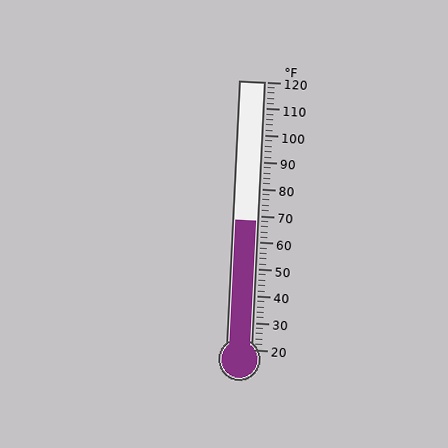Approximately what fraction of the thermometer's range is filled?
The thermometer is filled to approximately 50% of its range.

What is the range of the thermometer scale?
The thermometer scale ranges from 20°F to 120°F.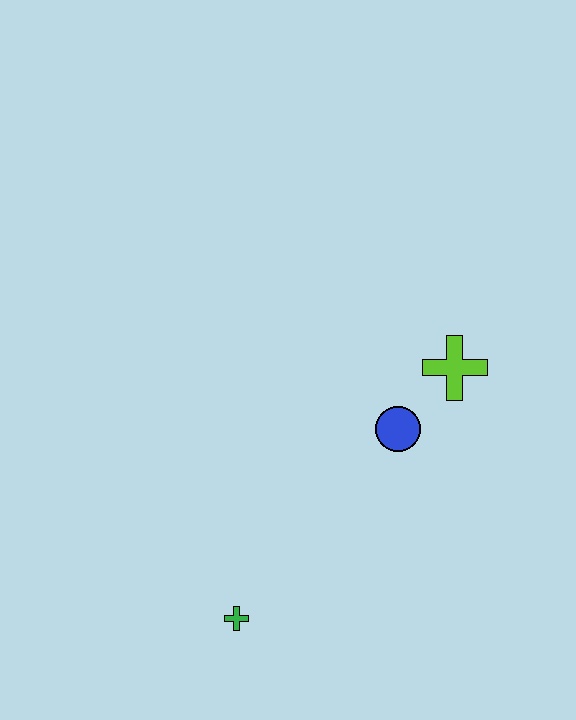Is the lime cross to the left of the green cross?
No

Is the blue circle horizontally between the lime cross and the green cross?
Yes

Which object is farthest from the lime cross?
The green cross is farthest from the lime cross.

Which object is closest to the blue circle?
The lime cross is closest to the blue circle.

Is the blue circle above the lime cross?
No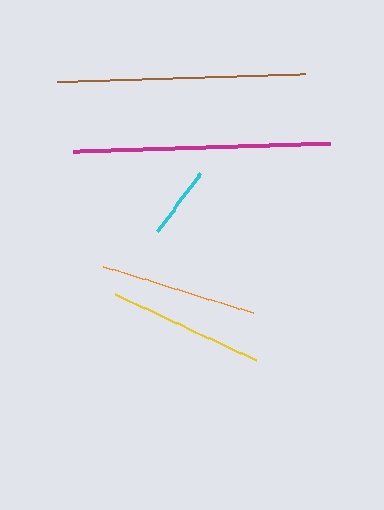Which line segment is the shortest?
The cyan line is the shortest at approximately 73 pixels.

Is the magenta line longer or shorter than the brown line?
The magenta line is longer than the brown line.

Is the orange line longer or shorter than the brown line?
The brown line is longer than the orange line.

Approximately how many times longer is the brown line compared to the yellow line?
The brown line is approximately 1.6 times the length of the yellow line.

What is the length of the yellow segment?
The yellow segment is approximately 156 pixels long.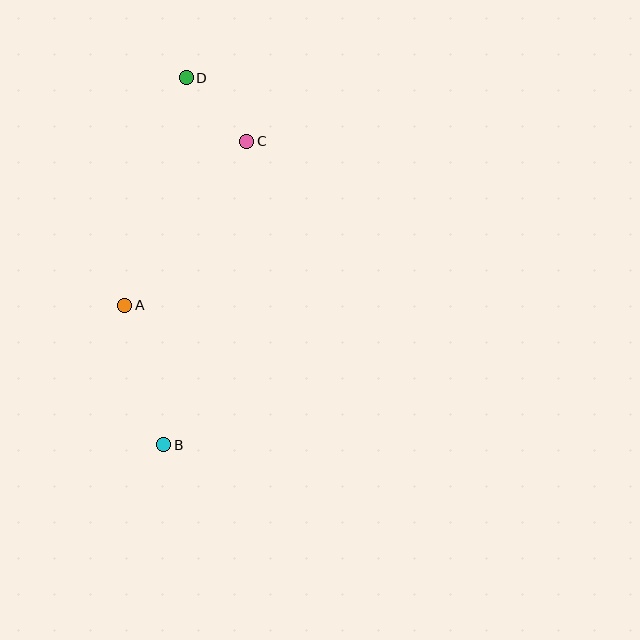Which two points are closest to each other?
Points C and D are closest to each other.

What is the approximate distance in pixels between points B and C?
The distance between B and C is approximately 314 pixels.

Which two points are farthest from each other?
Points B and D are farthest from each other.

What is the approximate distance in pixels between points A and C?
The distance between A and C is approximately 204 pixels.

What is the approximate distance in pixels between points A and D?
The distance between A and D is approximately 236 pixels.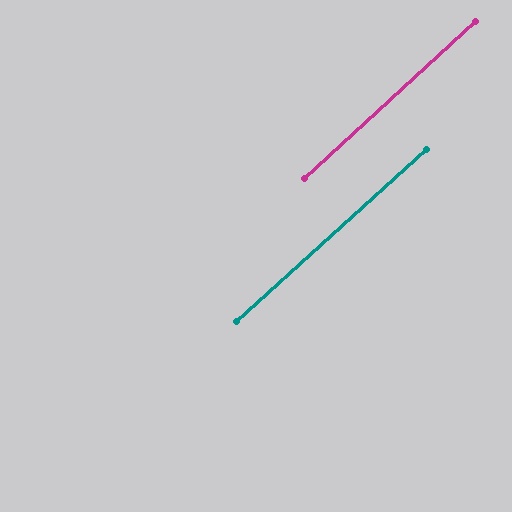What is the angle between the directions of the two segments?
Approximately 0 degrees.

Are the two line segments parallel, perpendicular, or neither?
Parallel — their directions differ by only 0.1°.